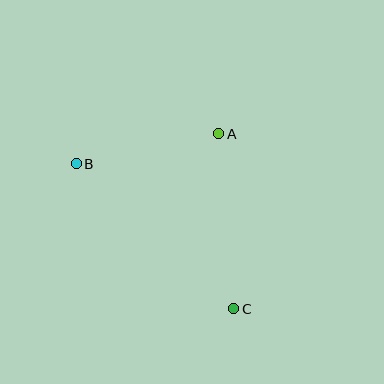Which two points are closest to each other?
Points A and B are closest to each other.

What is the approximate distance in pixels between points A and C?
The distance between A and C is approximately 176 pixels.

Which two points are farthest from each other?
Points B and C are farthest from each other.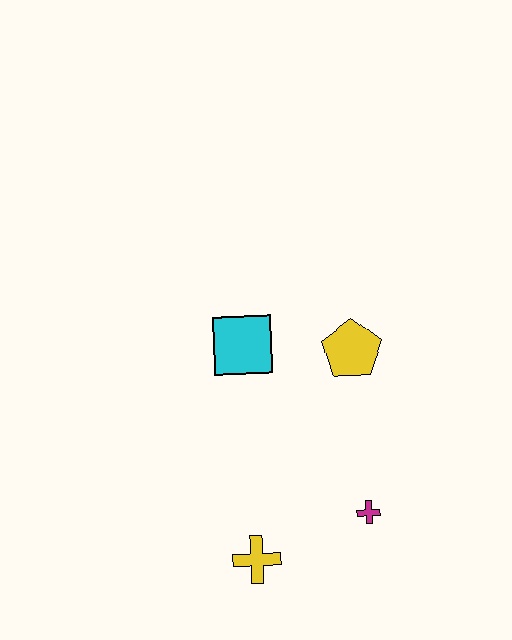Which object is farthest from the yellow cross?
The yellow pentagon is farthest from the yellow cross.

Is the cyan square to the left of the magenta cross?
Yes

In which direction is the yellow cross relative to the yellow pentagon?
The yellow cross is below the yellow pentagon.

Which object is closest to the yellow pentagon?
The cyan square is closest to the yellow pentagon.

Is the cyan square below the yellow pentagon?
No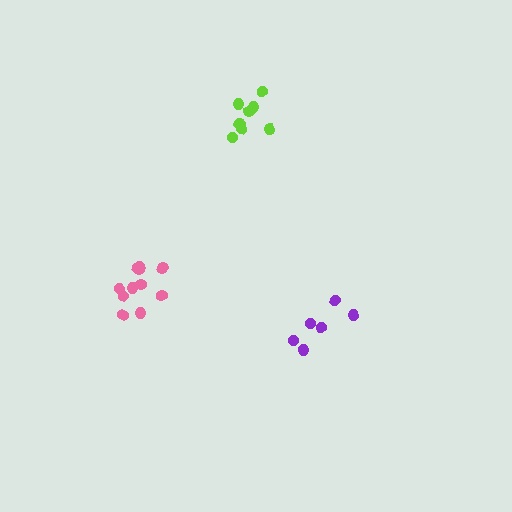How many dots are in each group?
Group 1: 9 dots, Group 2: 6 dots, Group 3: 11 dots (26 total).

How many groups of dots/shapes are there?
There are 3 groups.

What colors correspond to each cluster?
The clusters are colored: lime, purple, pink.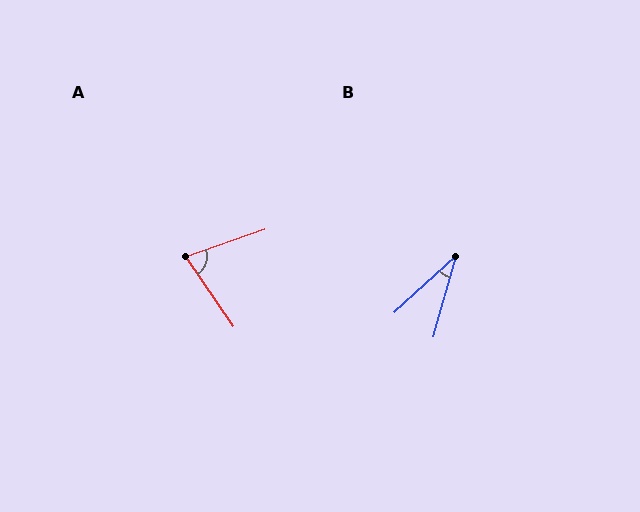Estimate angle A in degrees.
Approximately 74 degrees.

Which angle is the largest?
A, at approximately 74 degrees.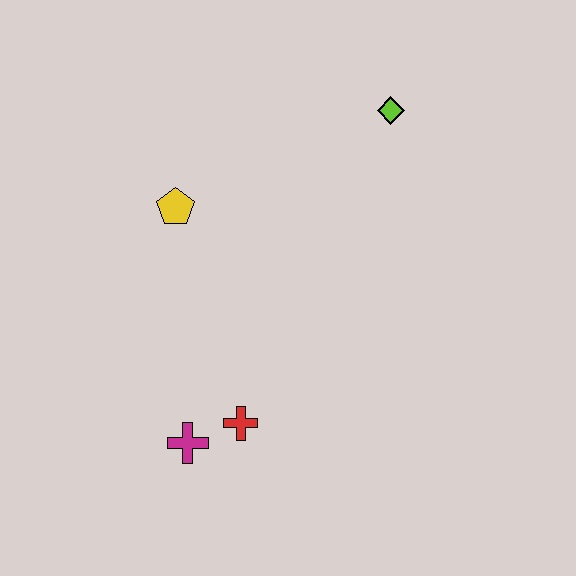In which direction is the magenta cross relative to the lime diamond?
The magenta cross is below the lime diamond.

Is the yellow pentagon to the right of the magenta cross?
No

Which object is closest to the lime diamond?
The yellow pentagon is closest to the lime diamond.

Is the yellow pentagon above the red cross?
Yes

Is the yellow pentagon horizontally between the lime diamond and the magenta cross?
No